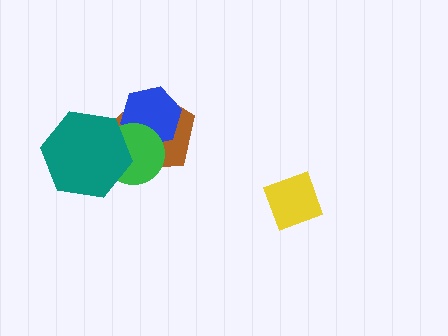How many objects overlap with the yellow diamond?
0 objects overlap with the yellow diamond.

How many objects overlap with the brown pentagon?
3 objects overlap with the brown pentagon.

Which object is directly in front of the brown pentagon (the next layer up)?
The blue hexagon is directly in front of the brown pentagon.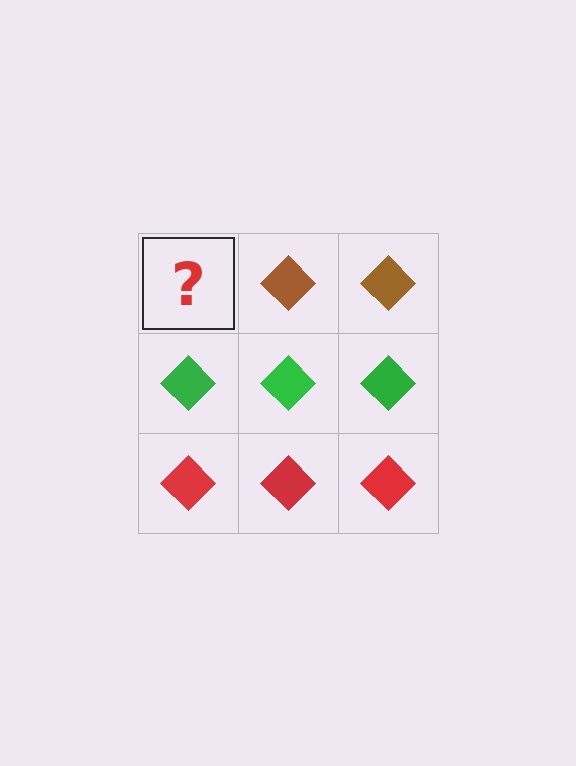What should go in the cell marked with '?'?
The missing cell should contain a brown diamond.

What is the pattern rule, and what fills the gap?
The rule is that each row has a consistent color. The gap should be filled with a brown diamond.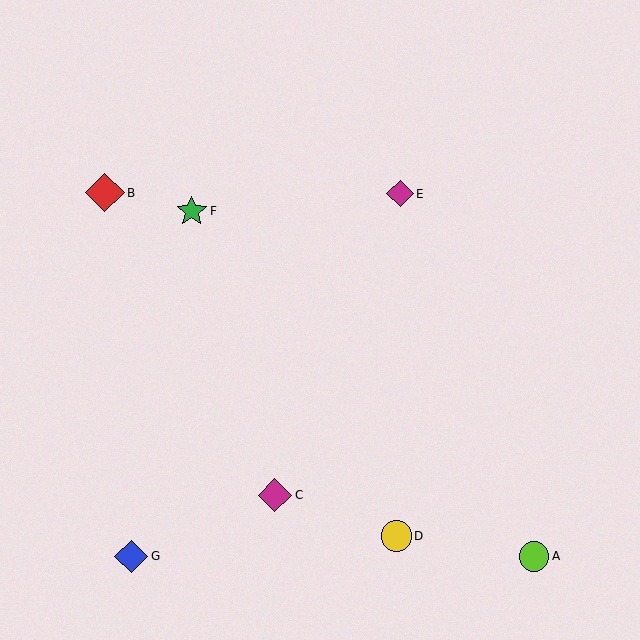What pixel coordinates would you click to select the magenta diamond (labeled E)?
Click at (400, 194) to select the magenta diamond E.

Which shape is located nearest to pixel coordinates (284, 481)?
The magenta diamond (labeled C) at (275, 495) is nearest to that location.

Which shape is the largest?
The red diamond (labeled B) is the largest.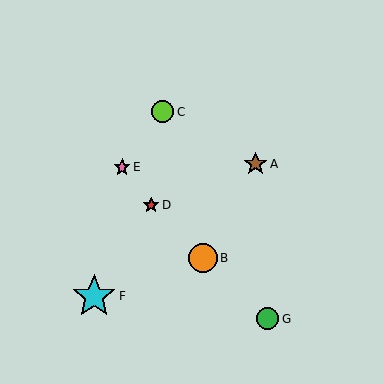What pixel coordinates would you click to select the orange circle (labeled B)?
Click at (203, 258) to select the orange circle B.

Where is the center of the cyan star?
The center of the cyan star is at (94, 296).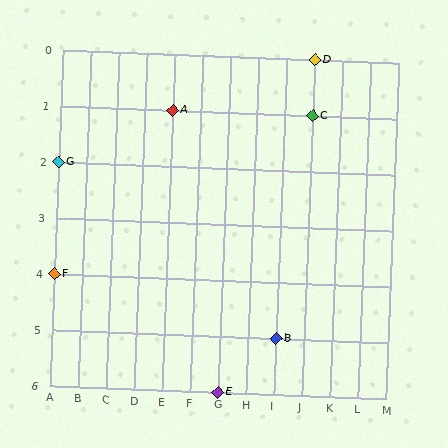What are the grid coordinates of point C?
Point C is at grid coordinates (J, 1).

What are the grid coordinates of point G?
Point G is at grid coordinates (A, 2).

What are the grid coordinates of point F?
Point F is at grid coordinates (A, 4).